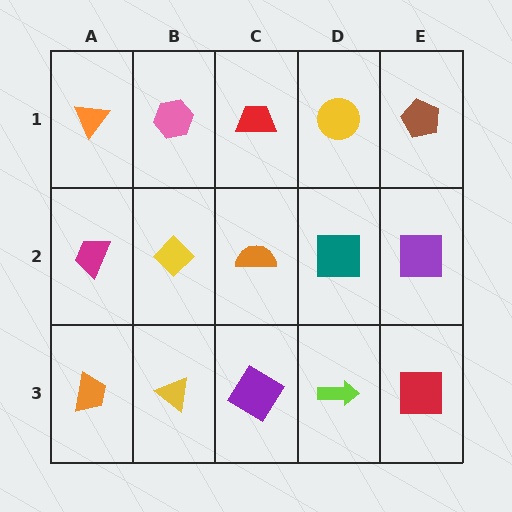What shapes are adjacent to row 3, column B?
A yellow diamond (row 2, column B), an orange trapezoid (row 3, column A), a purple diamond (row 3, column C).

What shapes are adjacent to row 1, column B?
A yellow diamond (row 2, column B), an orange triangle (row 1, column A), a red trapezoid (row 1, column C).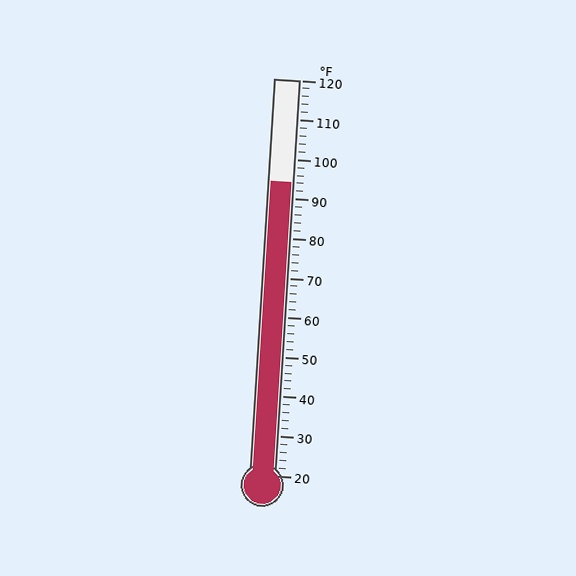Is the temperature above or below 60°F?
The temperature is above 60°F.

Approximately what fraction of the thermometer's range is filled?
The thermometer is filled to approximately 75% of its range.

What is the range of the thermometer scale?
The thermometer scale ranges from 20°F to 120°F.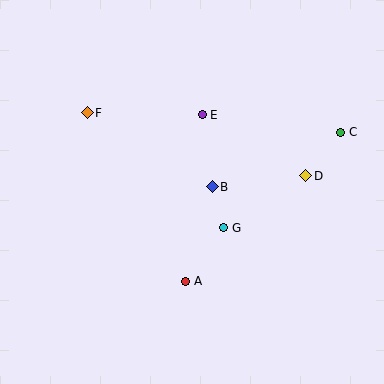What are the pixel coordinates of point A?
Point A is at (186, 281).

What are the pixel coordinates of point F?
Point F is at (87, 113).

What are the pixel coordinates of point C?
Point C is at (341, 132).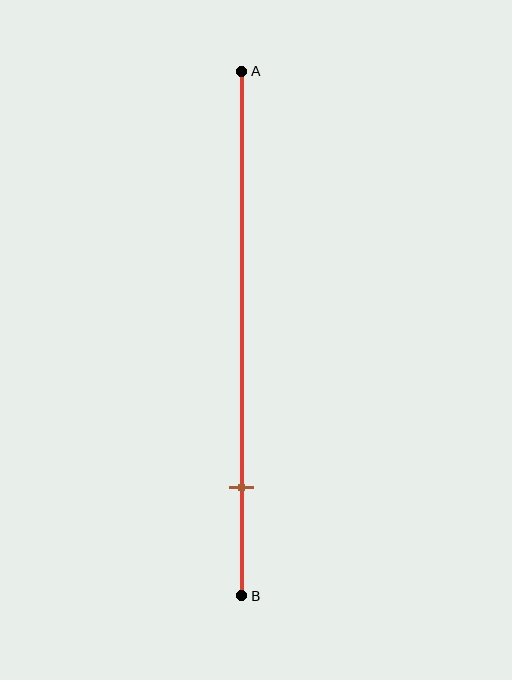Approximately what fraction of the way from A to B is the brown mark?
The brown mark is approximately 80% of the way from A to B.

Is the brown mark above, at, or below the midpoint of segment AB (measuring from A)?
The brown mark is below the midpoint of segment AB.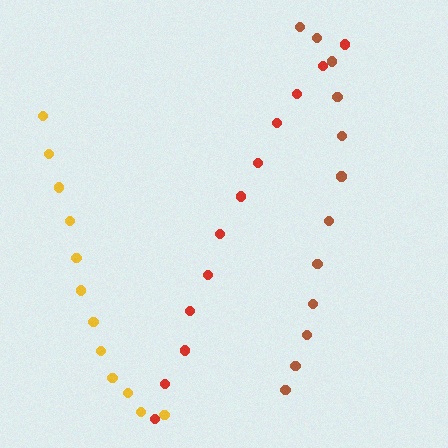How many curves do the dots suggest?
There are 3 distinct paths.